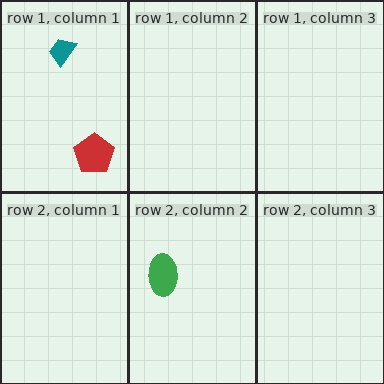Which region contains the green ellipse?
The row 2, column 2 region.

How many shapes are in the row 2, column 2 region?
1.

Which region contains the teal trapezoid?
The row 1, column 1 region.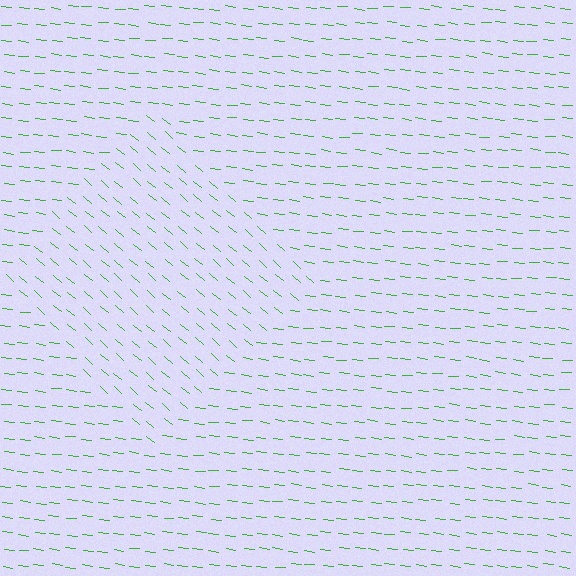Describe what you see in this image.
The image is filled with small green line segments. A diamond region in the image has lines oriented differently from the surrounding lines, creating a visible texture boundary.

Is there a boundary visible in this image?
Yes, there is a texture boundary formed by a change in line orientation.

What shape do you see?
I see a diamond.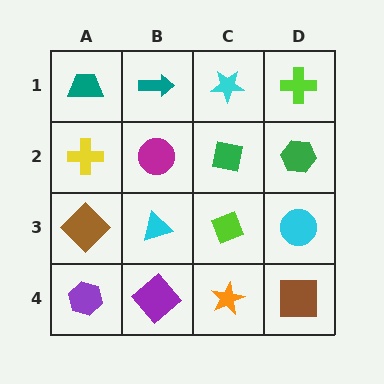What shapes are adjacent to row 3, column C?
A green square (row 2, column C), an orange star (row 4, column C), a cyan triangle (row 3, column B), a cyan circle (row 3, column D).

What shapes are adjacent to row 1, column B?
A magenta circle (row 2, column B), a teal trapezoid (row 1, column A), a cyan star (row 1, column C).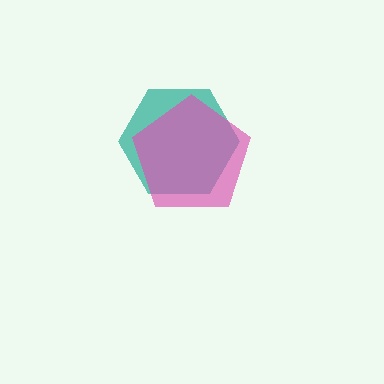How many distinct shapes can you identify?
There are 2 distinct shapes: a teal hexagon, a pink pentagon.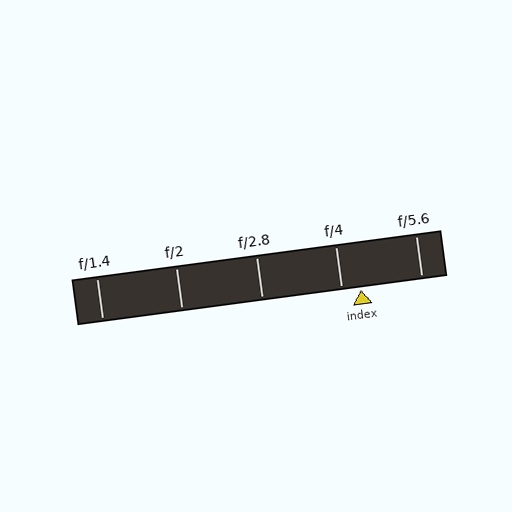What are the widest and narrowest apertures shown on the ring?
The widest aperture shown is f/1.4 and the narrowest is f/5.6.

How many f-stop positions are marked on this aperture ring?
There are 5 f-stop positions marked.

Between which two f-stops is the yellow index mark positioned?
The index mark is between f/4 and f/5.6.